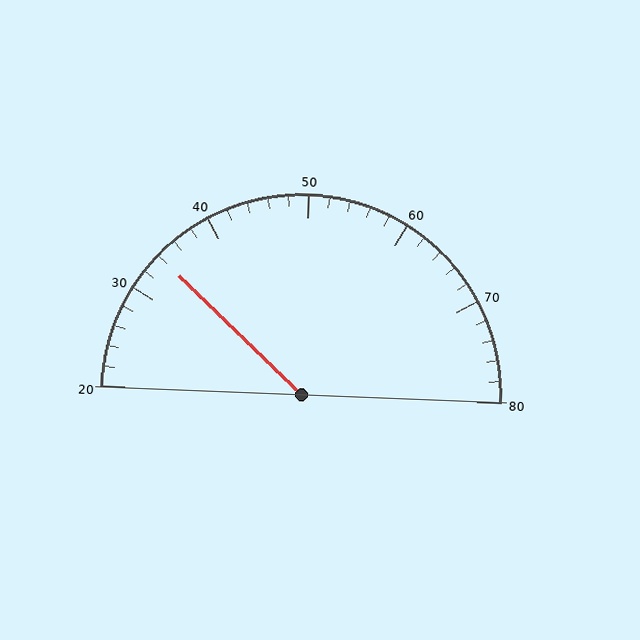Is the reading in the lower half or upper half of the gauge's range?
The reading is in the lower half of the range (20 to 80).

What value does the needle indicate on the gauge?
The needle indicates approximately 34.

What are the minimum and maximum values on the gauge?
The gauge ranges from 20 to 80.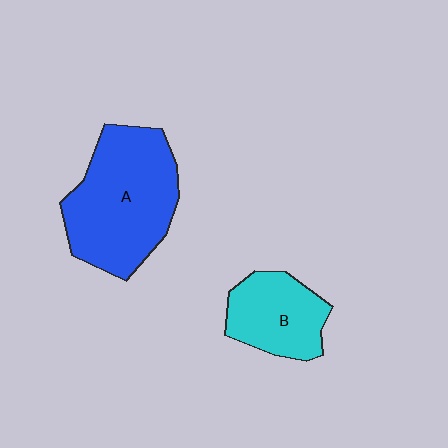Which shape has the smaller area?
Shape B (cyan).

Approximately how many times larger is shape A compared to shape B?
Approximately 1.8 times.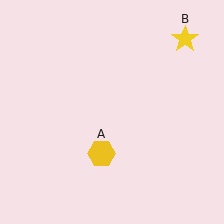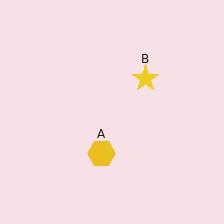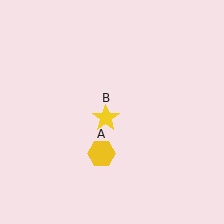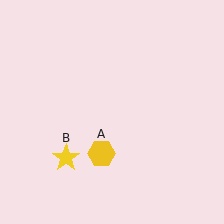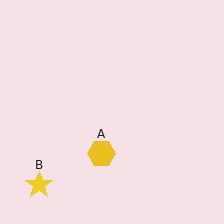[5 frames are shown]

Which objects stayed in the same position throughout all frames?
Yellow hexagon (object A) remained stationary.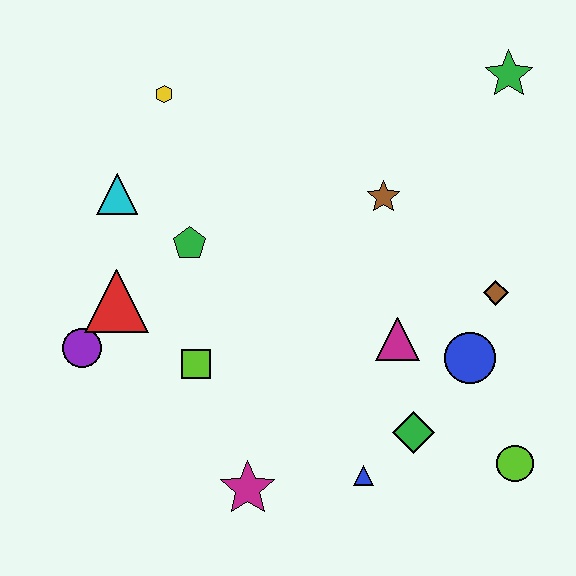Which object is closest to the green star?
The brown star is closest to the green star.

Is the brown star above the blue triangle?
Yes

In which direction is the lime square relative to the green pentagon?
The lime square is below the green pentagon.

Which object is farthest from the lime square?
The green star is farthest from the lime square.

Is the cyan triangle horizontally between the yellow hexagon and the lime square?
No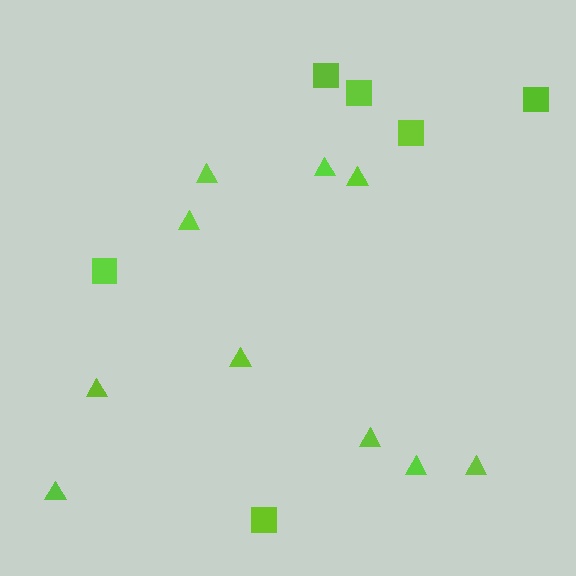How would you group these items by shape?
There are 2 groups: one group of triangles (10) and one group of squares (6).